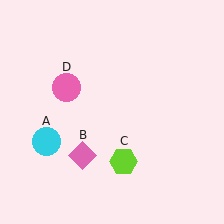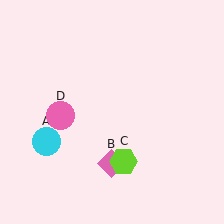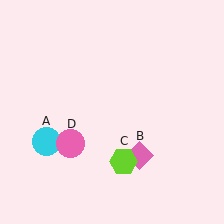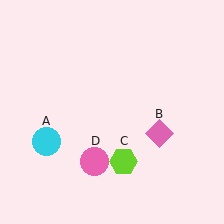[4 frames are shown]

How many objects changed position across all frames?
2 objects changed position: pink diamond (object B), pink circle (object D).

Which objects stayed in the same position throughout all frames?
Cyan circle (object A) and lime hexagon (object C) remained stationary.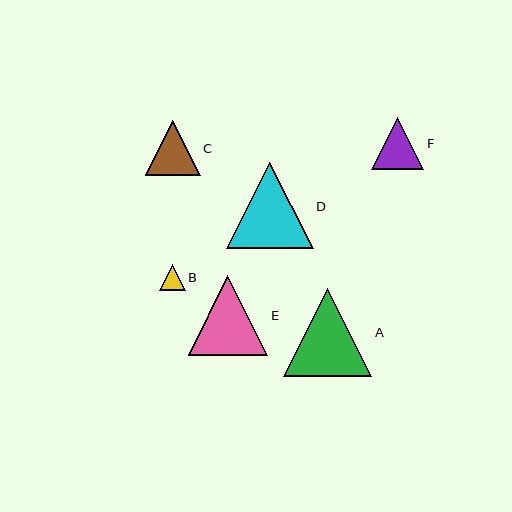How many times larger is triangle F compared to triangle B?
Triangle F is approximately 2.0 times the size of triangle B.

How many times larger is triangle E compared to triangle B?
Triangle E is approximately 3.1 times the size of triangle B.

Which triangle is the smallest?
Triangle B is the smallest with a size of approximately 26 pixels.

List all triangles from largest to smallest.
From largest to smallest: A, D, E, C, F, B.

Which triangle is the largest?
Triangle A is the largest with a size of approximately 88 pixels.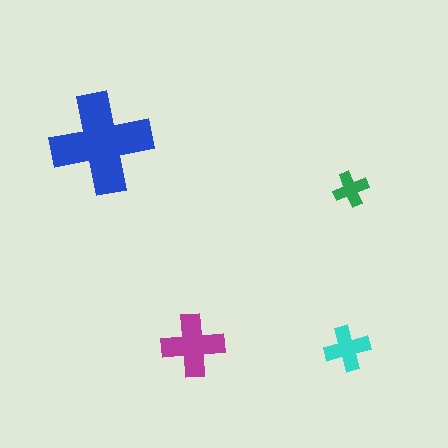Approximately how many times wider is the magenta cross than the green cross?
About 2 times wider.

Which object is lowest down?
The cyan cross is bottommost.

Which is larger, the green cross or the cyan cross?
The cyan one.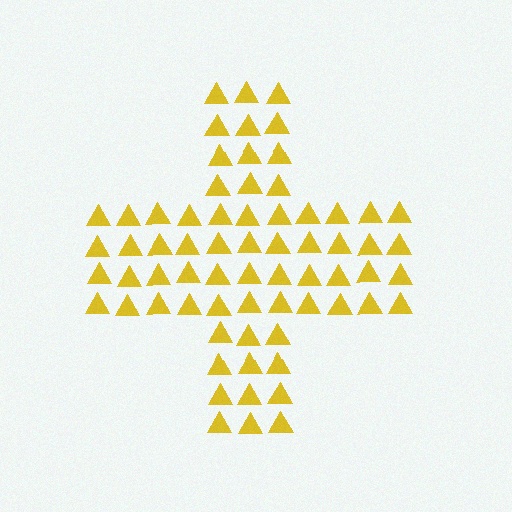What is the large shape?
The large shape is a cross.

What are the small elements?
The small elements are triangles.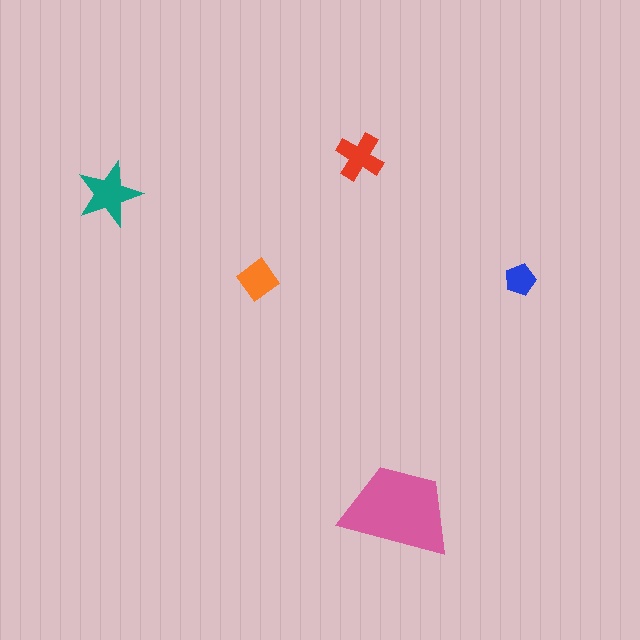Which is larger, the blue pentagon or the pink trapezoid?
The pink trapezoid.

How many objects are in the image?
There are 5 objects in the image.